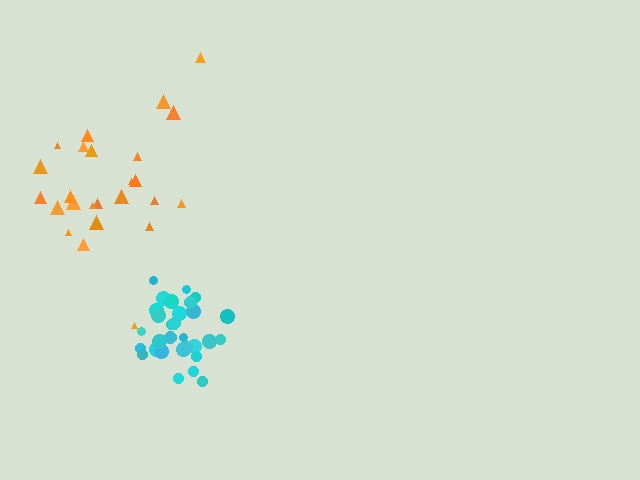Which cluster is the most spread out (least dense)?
Orange.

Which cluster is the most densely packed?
Cyan.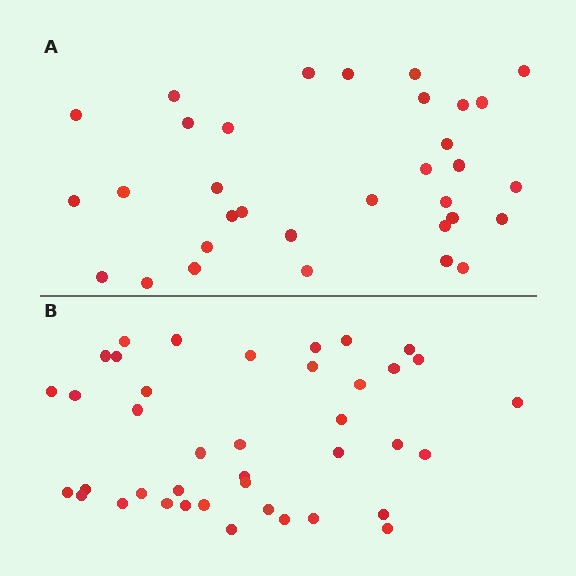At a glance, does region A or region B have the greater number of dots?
Region B (the bottom region) has more dots.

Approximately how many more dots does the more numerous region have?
Region B has roughly 8 or so more dots than region A.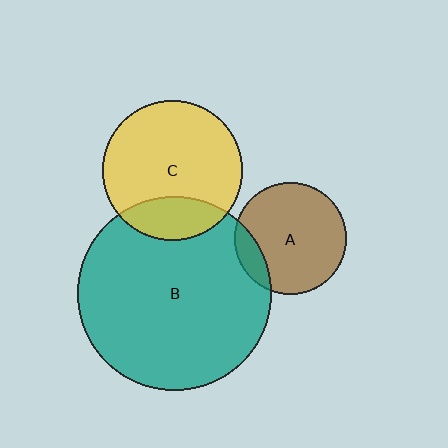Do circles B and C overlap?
Yes.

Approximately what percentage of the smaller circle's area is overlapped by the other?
Approximately 20%.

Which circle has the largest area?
Circle B (teal).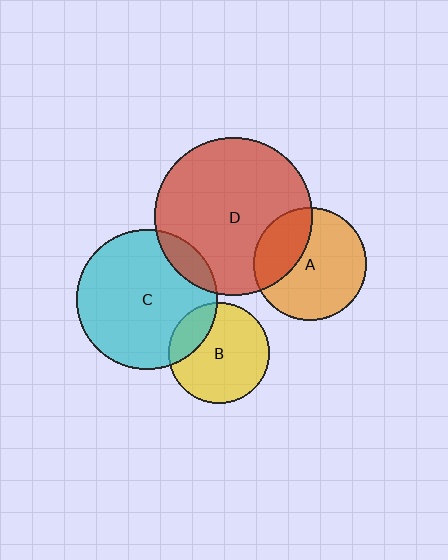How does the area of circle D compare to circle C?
Approximately 1.3 times.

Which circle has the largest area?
Circle D (red).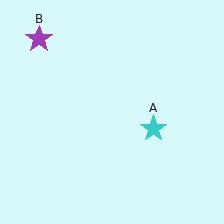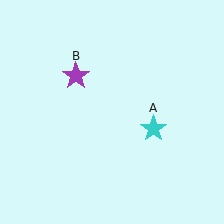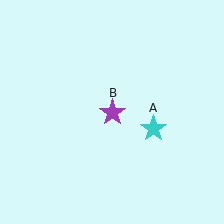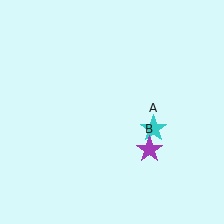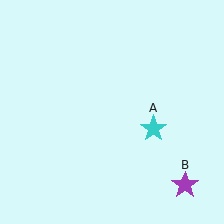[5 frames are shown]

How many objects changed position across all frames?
1 object changed position: purple star (object B).